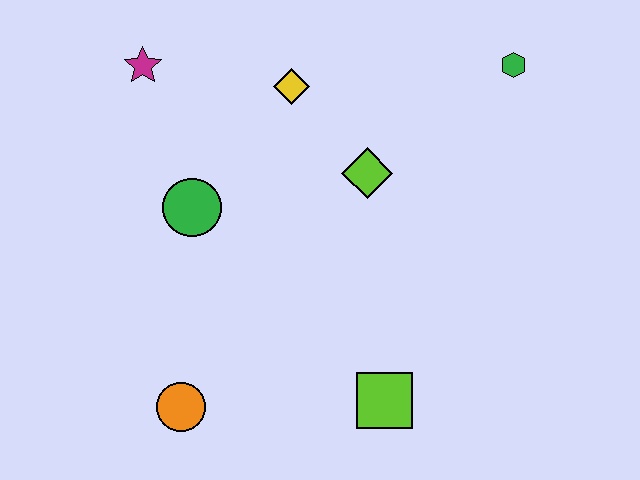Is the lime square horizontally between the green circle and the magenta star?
No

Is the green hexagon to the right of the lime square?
Yes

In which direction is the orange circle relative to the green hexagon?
The orange circle is below the green hexagon.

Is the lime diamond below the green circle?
No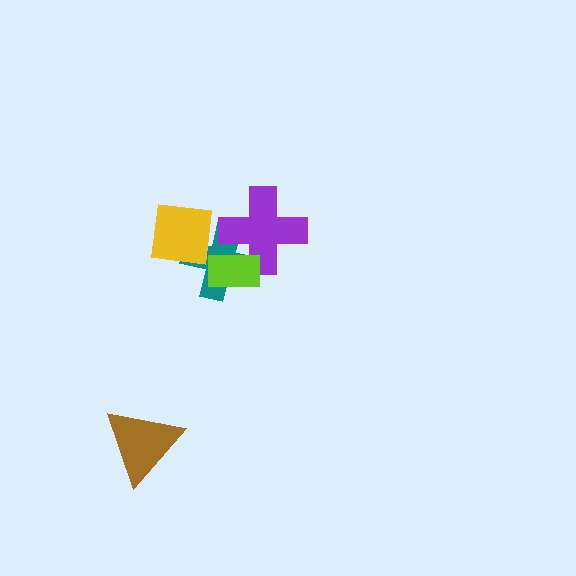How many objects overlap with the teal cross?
3 objects overlap with the teal cross.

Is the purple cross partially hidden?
Yes, it is partially covered by another shape.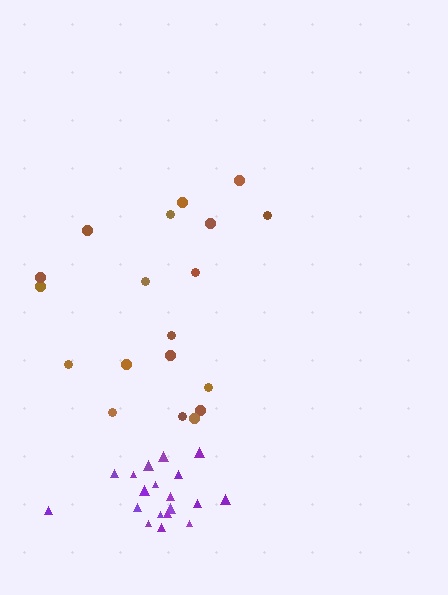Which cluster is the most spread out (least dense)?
Brown.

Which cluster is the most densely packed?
Purple.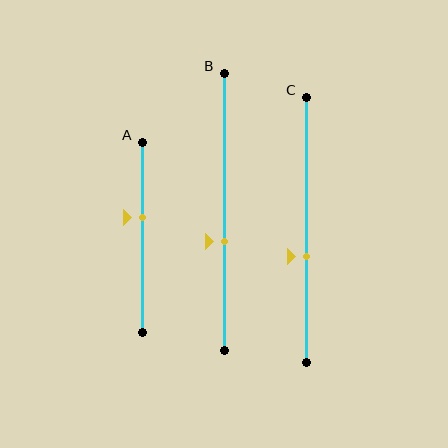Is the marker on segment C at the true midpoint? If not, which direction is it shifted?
No, the marker on segment C is shifted downward by about 10% of the segment length.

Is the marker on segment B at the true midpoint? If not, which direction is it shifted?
No, the marker on segment B is shifted downward by about 11% of the segment length.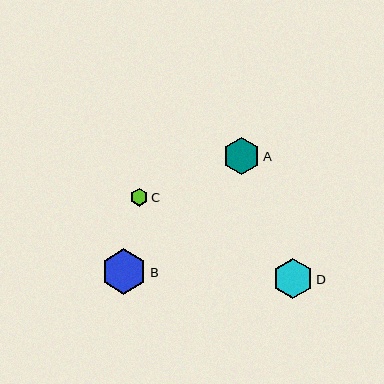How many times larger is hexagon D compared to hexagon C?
Hexagon D is approximately 2.2 times the size of hexagon C.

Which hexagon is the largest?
Hexagon B is the largest with a size of approximately 45 pixels.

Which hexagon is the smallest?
Hexagon C is the smallest with a size of approximately 18 pixels.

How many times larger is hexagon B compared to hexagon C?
Hexagon B is approximately 2.6 times the size of hexagon C.